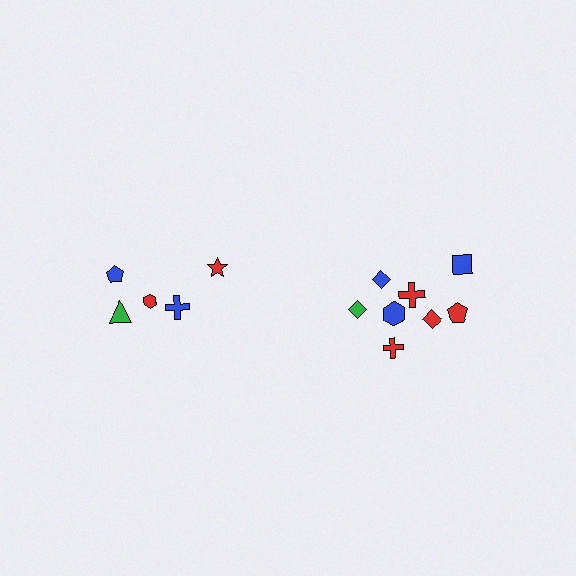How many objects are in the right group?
There are 8 objects.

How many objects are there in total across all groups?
There are 13 objects.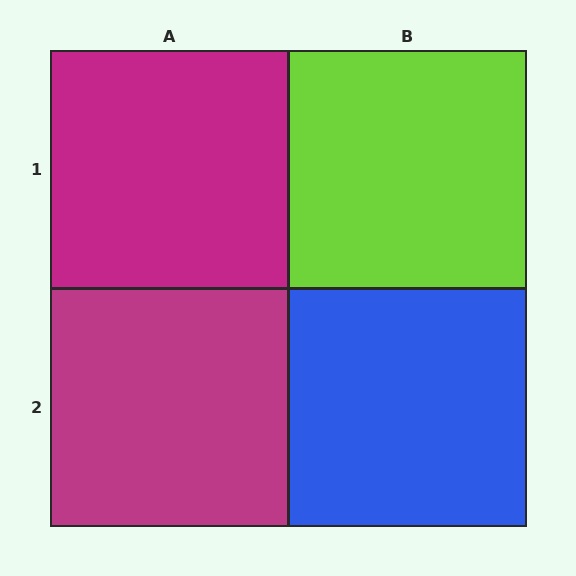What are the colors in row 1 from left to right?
Magenta, lime.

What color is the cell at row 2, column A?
Magenta.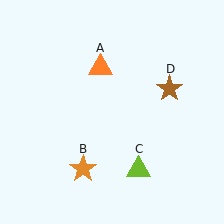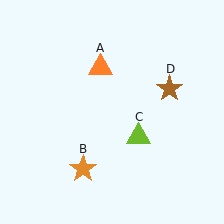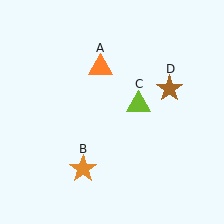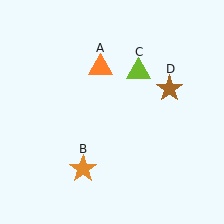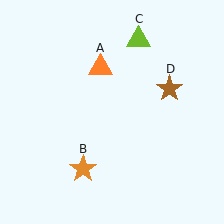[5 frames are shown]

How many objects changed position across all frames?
1 object changed position: lime triangle (object C).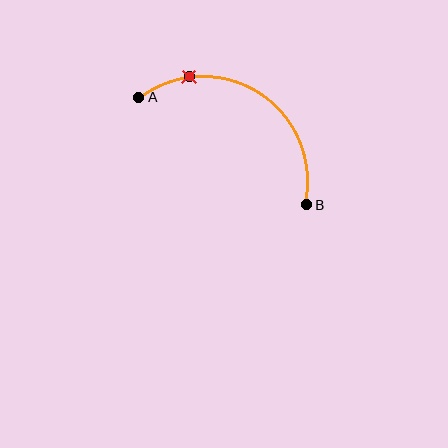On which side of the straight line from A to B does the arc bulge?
The arc bulges above the straight line connecting A and B.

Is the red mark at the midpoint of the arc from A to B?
No. The red mark lies on the arc but is closer to endpoint A. The arc midpoint would be at the point on the curve equidistant along the arc from both A and B.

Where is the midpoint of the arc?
The arc midpoint is the point on the curve farthest from the straight line joining A and B. It sits above that line.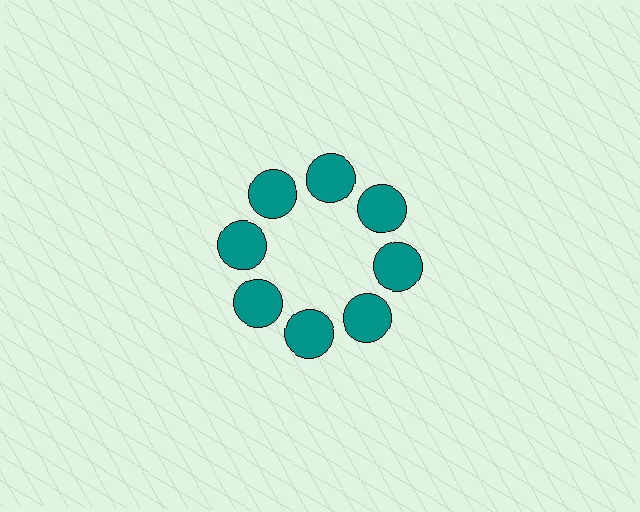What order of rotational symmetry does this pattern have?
This pattern has 8-fold rotational symmetry.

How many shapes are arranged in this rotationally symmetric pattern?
There are 8 shapes, arranged in 8 groups of 1.